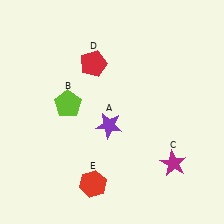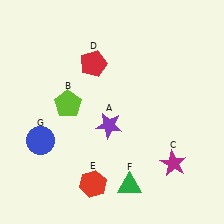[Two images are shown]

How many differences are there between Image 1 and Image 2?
There are 2 differences between the two images.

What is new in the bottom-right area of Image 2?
A green triangle (F) was added in the bottom-right area of Image 2.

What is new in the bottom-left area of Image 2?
A blue circle (G) was added in the bottom-left area of Image 2.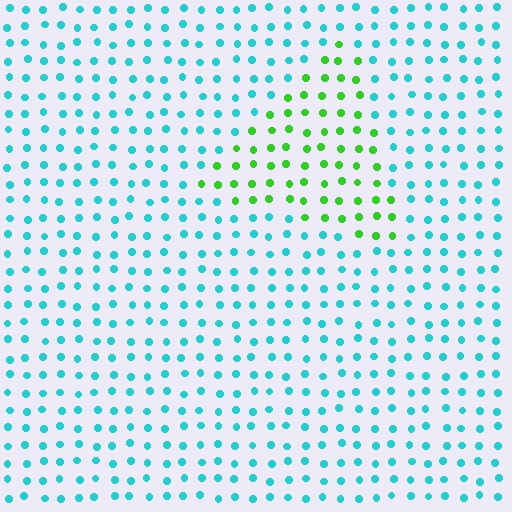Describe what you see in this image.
The image is filled with small cyan elements in a uniform arrangement. A triangle-shaped region is visible where the elements are tinted to a slightly different hue, forming a subtle color boundary.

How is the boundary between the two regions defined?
The boundary is defined purely by a slight shift in hue (about 65 degrees). Spacing, size, and orientation are identical on both sides.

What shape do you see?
I see a triangle.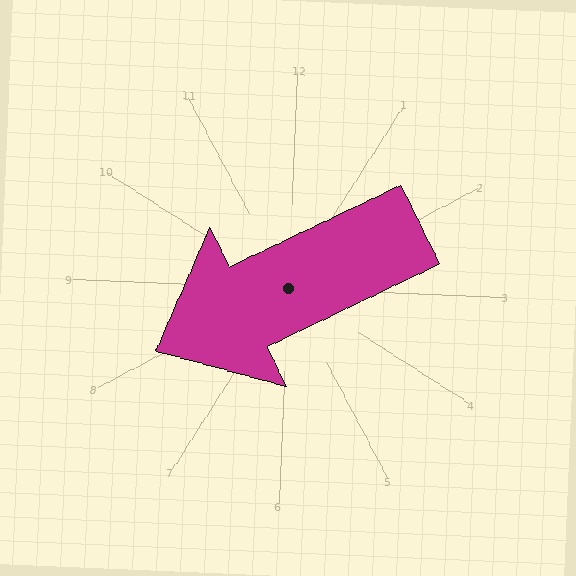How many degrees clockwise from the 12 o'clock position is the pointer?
Approximately 242 degrees.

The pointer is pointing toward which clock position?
Roughly 8 o'clock.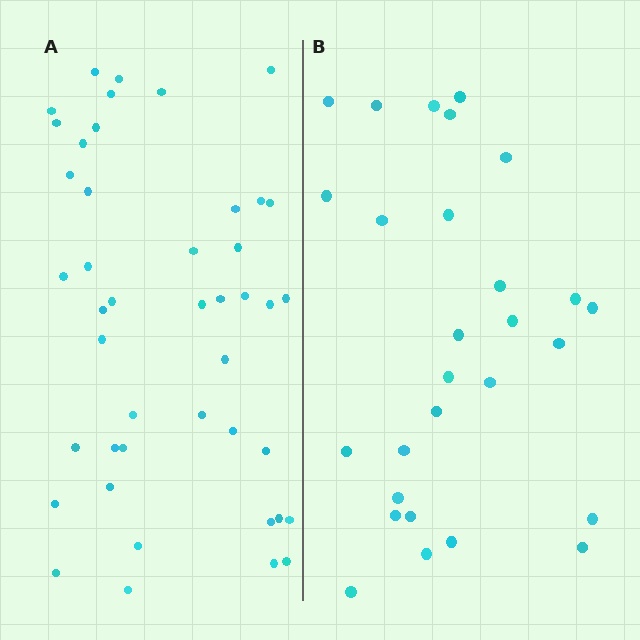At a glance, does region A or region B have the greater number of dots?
Region A (the left region) has more dots.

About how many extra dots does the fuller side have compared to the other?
Region A has approximately 15 more dots than region B.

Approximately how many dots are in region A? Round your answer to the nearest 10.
About 40 dots. (The exact count is 44, which rounds to 40.)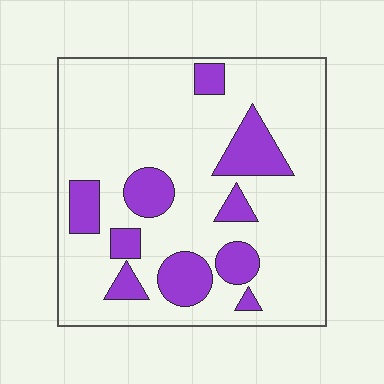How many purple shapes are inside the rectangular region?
10.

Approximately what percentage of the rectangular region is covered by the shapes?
Approximately 20%.